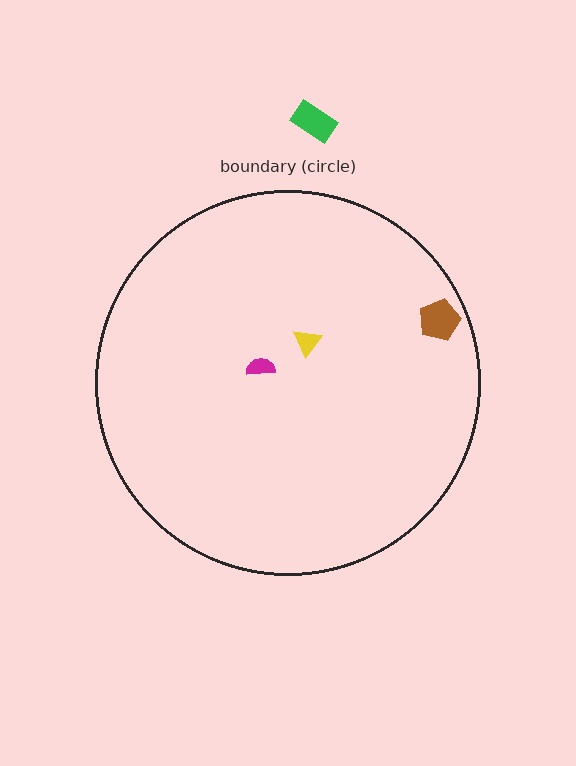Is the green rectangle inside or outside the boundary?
Outside.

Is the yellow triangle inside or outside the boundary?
Inside.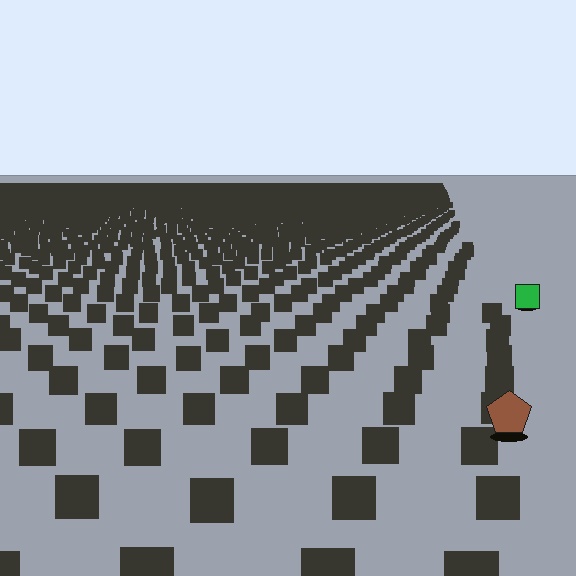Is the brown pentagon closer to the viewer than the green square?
Yes. The brown pentagon is closer — you can tell from the texture gradient: the ground texture is coarser near it.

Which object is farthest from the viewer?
The green square is farthest from the viewer. It appears smaller and the ground texture around it is denser.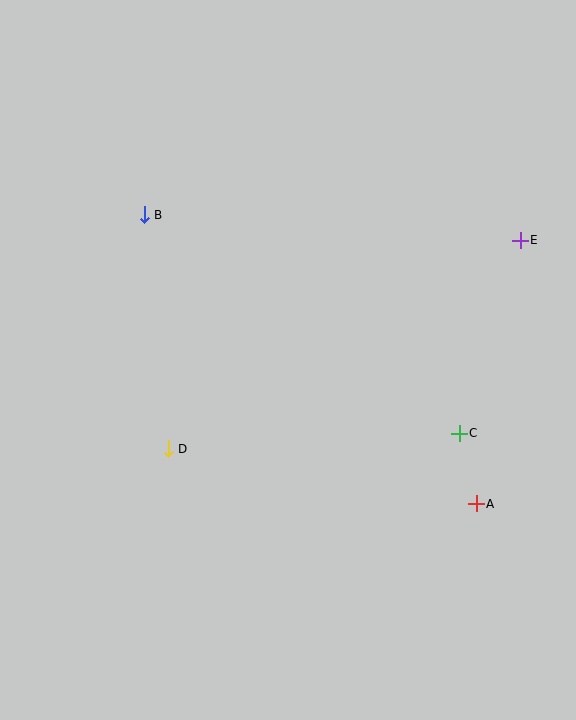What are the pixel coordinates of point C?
Point C is at (459, 433).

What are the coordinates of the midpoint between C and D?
The midpoint between C and D is at (314, 441).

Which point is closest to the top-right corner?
Point E is closest to the top-right corner.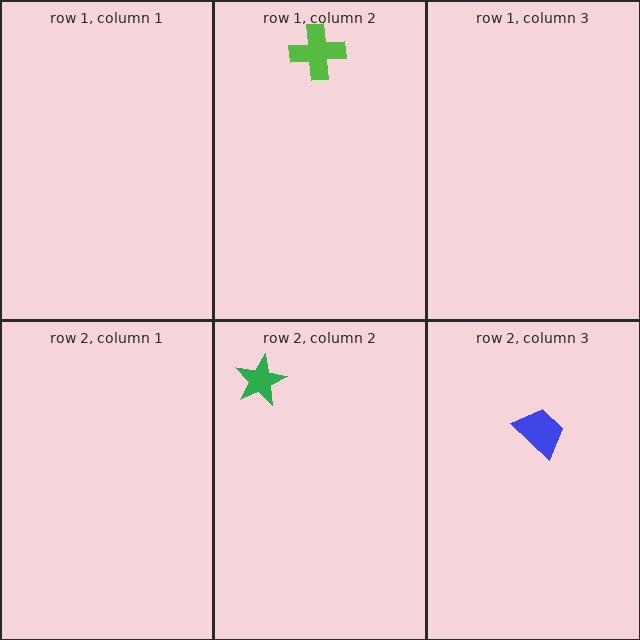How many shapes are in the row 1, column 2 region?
1.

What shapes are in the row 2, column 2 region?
The green star.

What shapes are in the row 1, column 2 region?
The lime cross.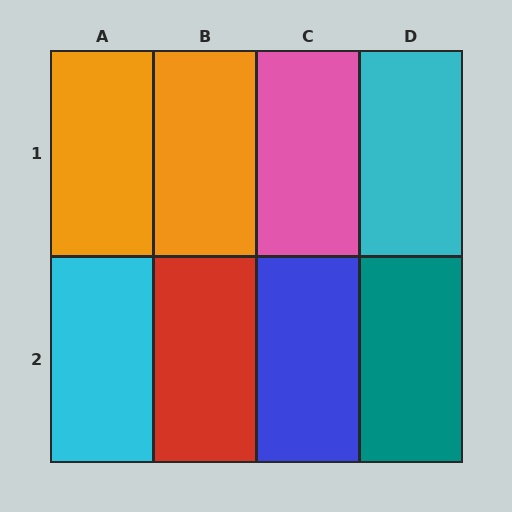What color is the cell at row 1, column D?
Cyan.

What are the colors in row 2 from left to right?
Cyan, red, blue, teal.